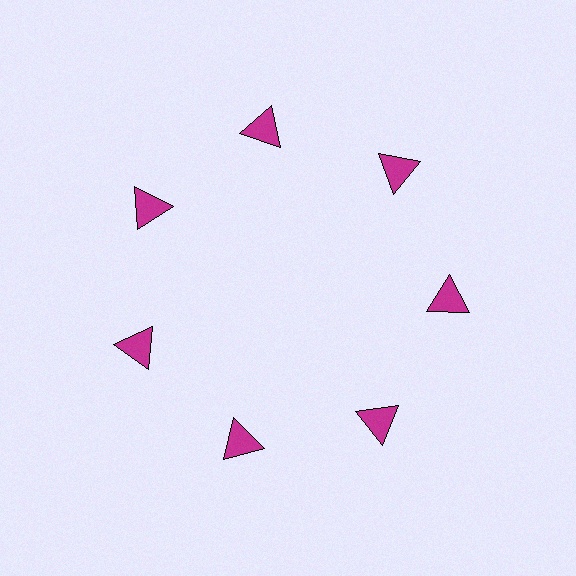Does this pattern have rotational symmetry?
Yes, this pattern has 7-fold rotational symmetry. It looks the same after rotating 51 degrees around the center.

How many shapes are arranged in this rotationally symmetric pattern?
There are 7 shapes, arranged in 7 groups of 1.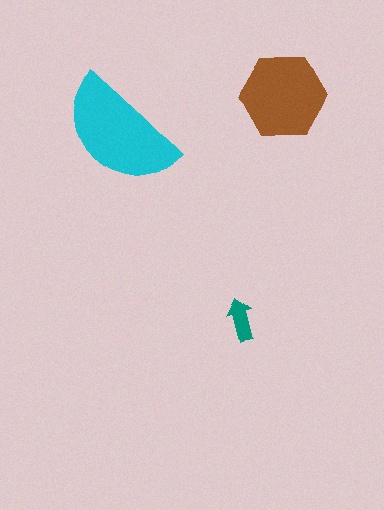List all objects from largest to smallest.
The cyan semicircle, the brown hexagon, the teal arrow.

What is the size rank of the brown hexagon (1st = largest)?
2nd.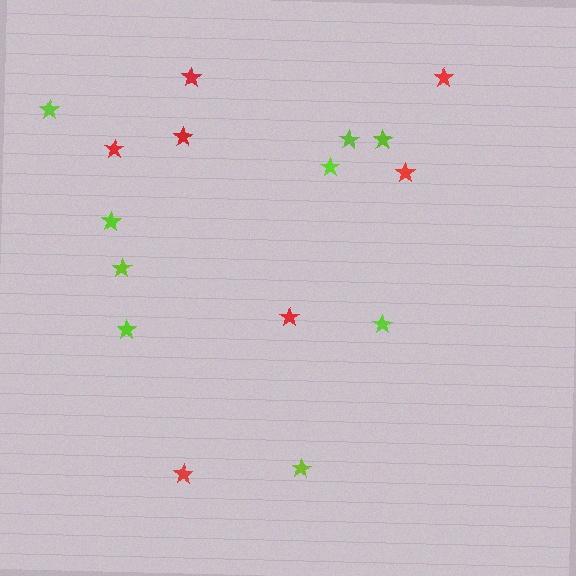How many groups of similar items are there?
There are 2 groups: one group of red stars (7) and one group of lime stars (9).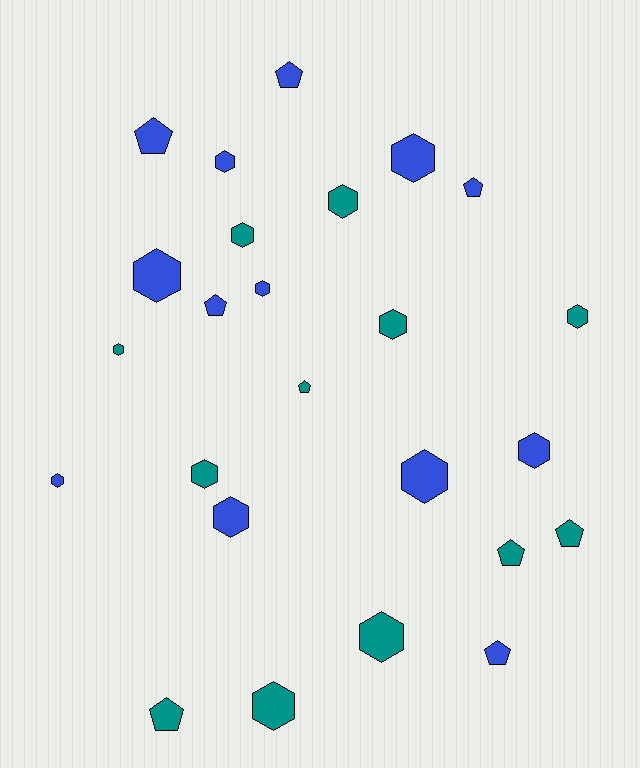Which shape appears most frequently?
Hexagon, with 16 objects.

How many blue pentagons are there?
There are 5 blue pentagons.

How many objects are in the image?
There are 25 objects.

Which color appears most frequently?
Blue, with 13 objects.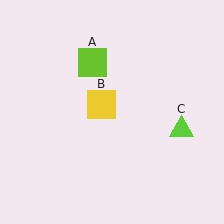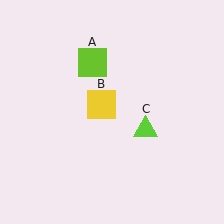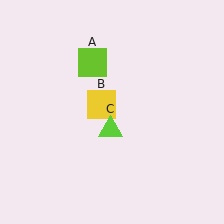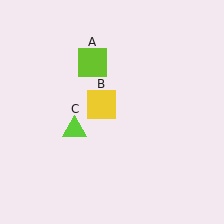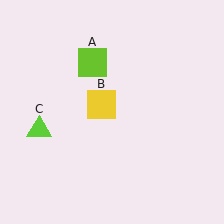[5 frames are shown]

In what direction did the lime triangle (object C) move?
The lime triangle (object C) moved left.